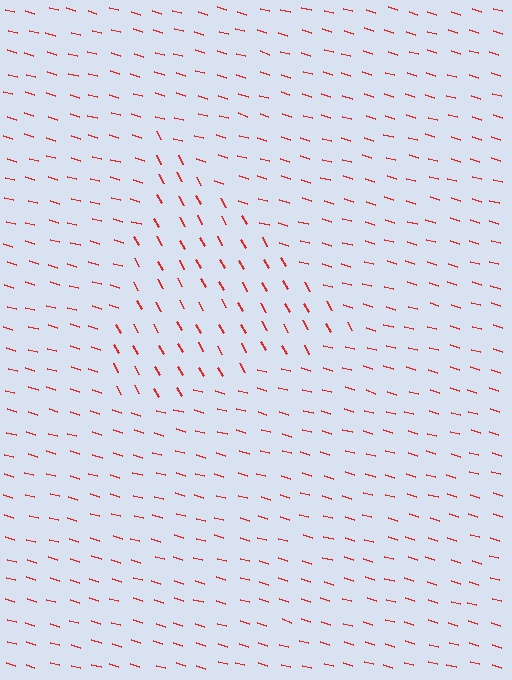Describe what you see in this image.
The image is filled with small red line segments. A triangle region in the image has lines oriented differently from the surrounding lines, creating a visible texture boundary.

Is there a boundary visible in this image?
Yes, there is a texture boundary formed by a change in line orientation.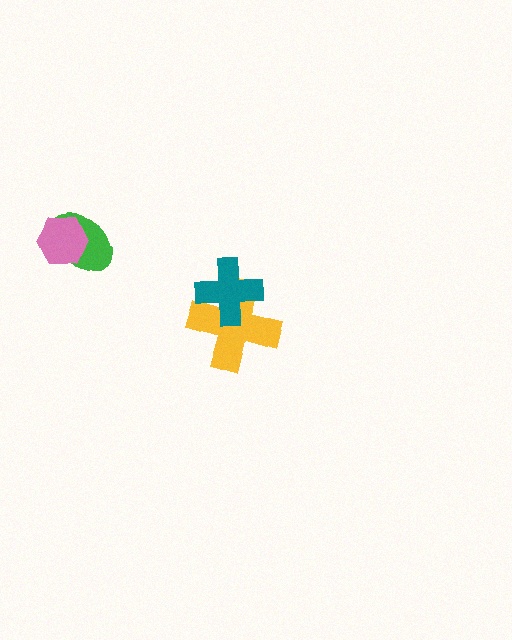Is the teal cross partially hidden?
No, no other shape covers it.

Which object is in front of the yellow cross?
The teal cross is in front of the yellow cross.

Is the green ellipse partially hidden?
Yes, it is partially covered by another shape.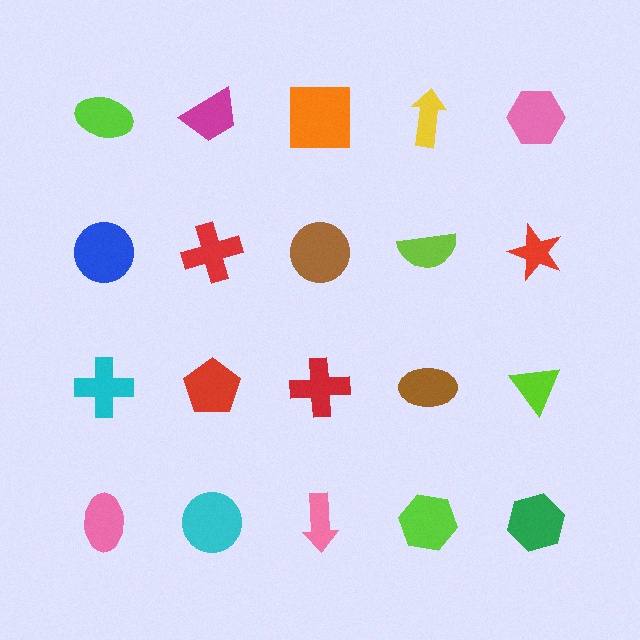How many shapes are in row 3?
5 shapes.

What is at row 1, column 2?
A magenta trapezoid.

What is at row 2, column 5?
A red star.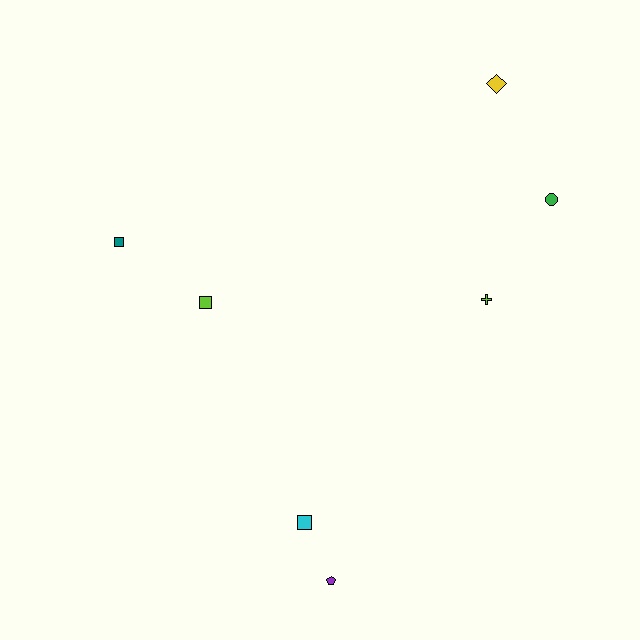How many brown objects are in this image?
There are no brown objects.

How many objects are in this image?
There are 7 objects.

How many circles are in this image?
There is 1 circle.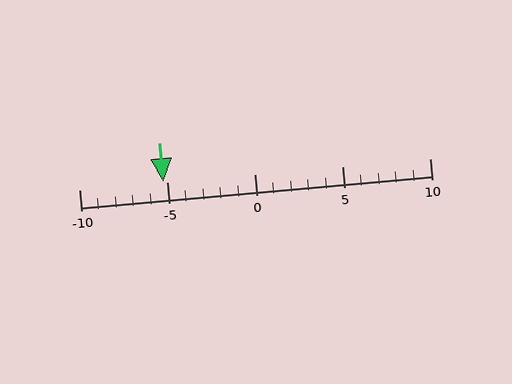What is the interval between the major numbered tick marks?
The major tick marks are spaced 5 units apart.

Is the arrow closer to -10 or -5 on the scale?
The arrow is closer to -5.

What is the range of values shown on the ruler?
The ruler shows values from -10 to 10.